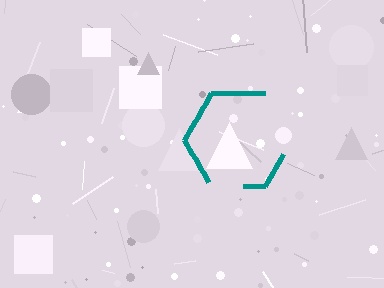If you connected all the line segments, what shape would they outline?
They would outline a hexagon.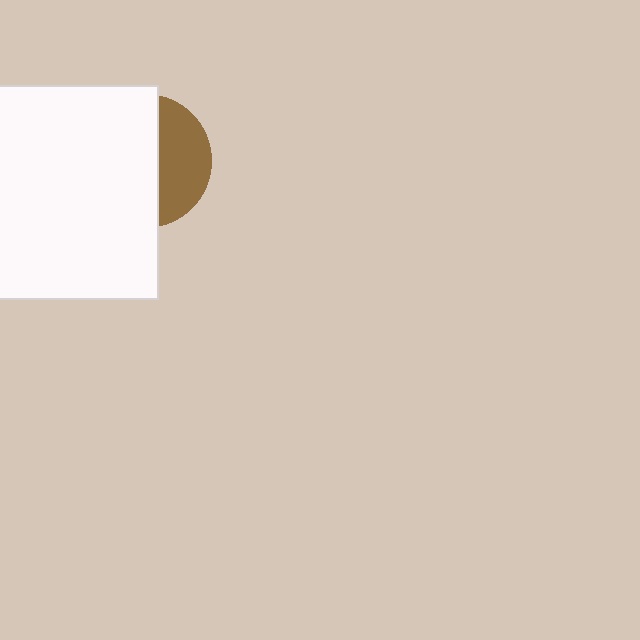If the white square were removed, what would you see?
You would see the complete brown circle.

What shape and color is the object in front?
The object in front is a white square.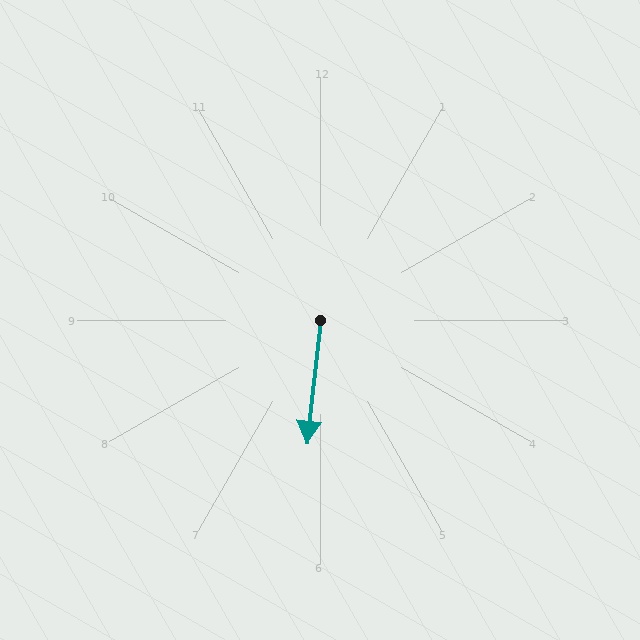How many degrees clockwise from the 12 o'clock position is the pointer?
Approximately 186 degrees.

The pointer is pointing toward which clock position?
Roughly 6 o'clock.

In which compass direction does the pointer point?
South.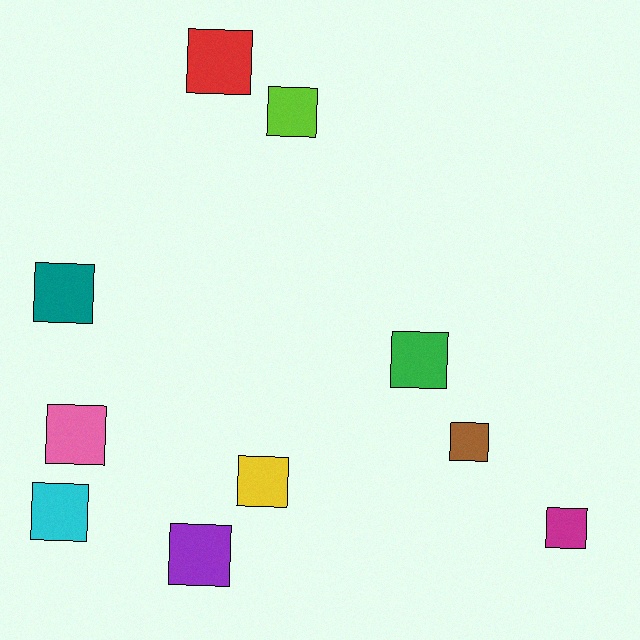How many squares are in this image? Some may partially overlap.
There are 10 squares.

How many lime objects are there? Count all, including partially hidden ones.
There is 1 lime object.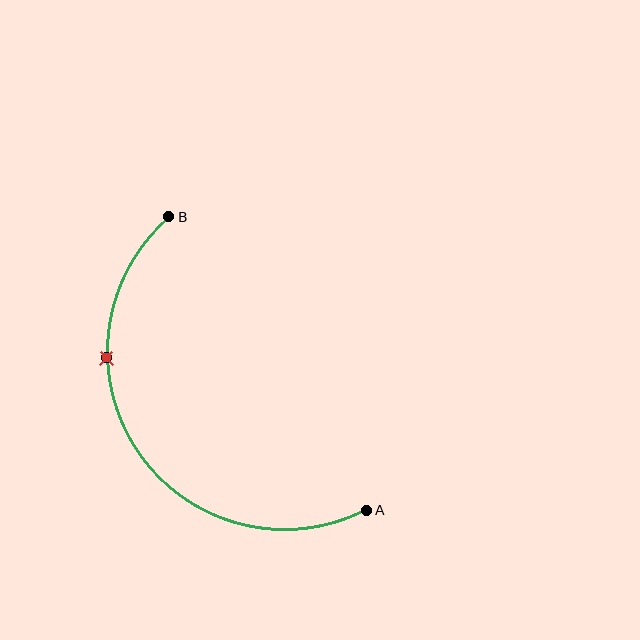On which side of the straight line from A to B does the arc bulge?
The arc bulges below and to the left of the straight line connecting A and B.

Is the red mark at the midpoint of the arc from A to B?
No. The red mark lies on the arc but is closer to endpoint B. The arc midpoint would be at the point on the curve equidistant along the arc from both A and B.